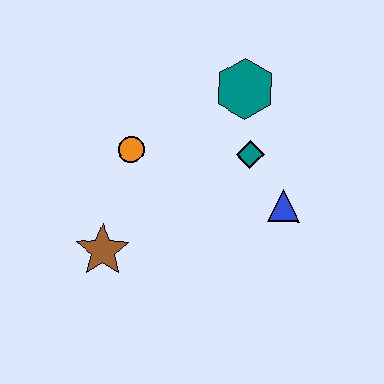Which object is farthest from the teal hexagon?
The brown star is farthest from the teal hexagon.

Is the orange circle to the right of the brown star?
Yes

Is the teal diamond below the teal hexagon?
Yes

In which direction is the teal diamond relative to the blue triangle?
The teal diamond is above the blue triangle.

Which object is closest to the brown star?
The orange circle is closest to the brown star.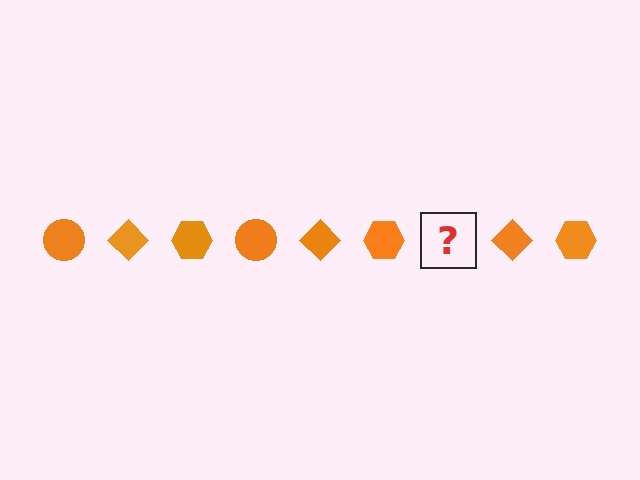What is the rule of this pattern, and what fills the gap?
The rule is that the pattern cycles through circle, diamond, hexagon shapes in orange. The gap should be filled with an orange circle.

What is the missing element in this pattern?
The missing element is an orange circle.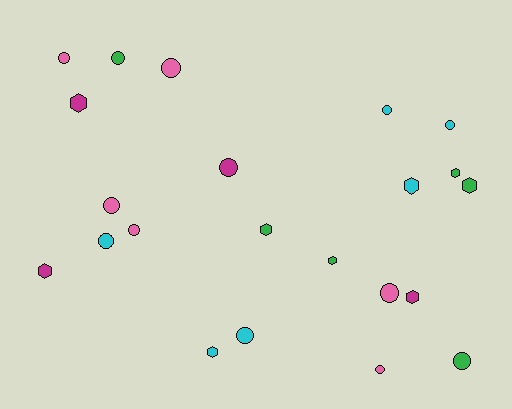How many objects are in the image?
There are 22 objects.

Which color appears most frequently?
Pink, with 6 objects.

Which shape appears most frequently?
Circle, with 13 objects.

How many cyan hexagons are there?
There are 2 cyan hexagons.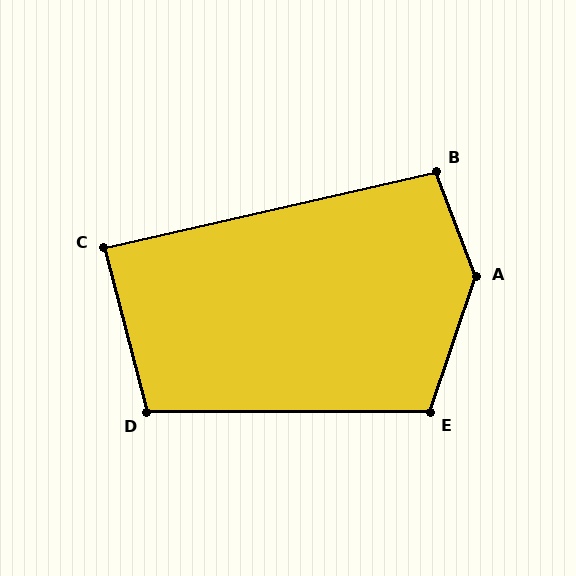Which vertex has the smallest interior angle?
C, at approximately 88 degrees.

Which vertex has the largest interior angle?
A, at approximately 140 degrees.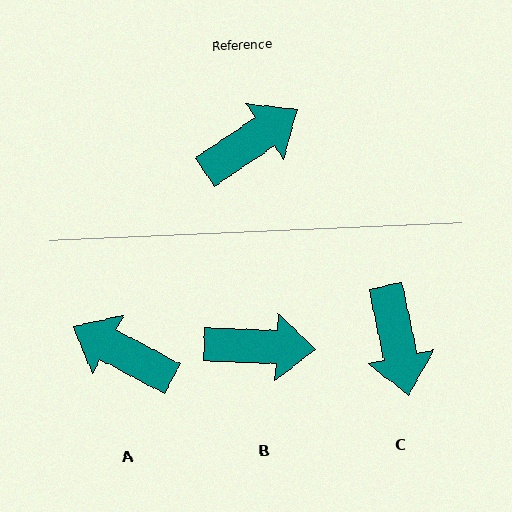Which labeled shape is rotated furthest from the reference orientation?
A, about 118 degrees away.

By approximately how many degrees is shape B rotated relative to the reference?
Approximately 37 degrees clockwise.